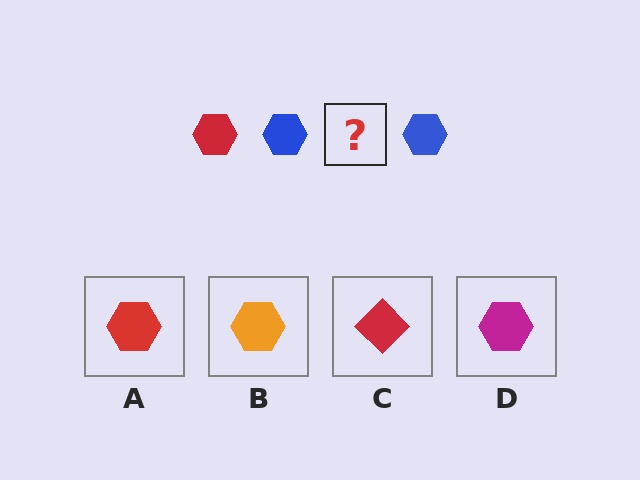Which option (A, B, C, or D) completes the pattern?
A.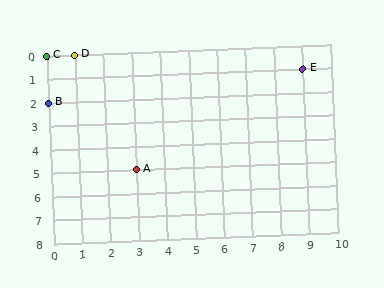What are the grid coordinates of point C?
Point C is at grid coordinates (0, 0).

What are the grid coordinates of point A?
Point A is at grid coordinates (3, 5).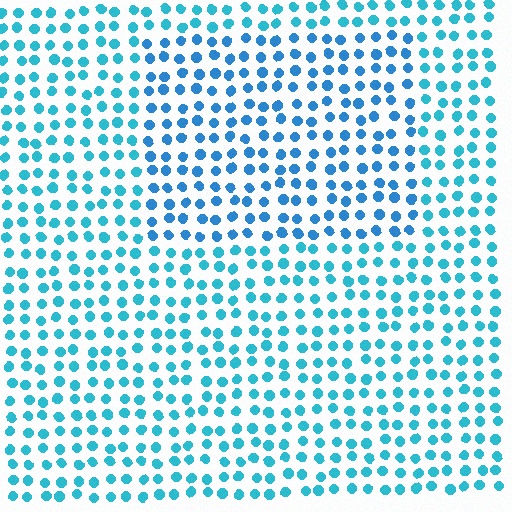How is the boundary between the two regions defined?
The boundary is defined purely by a slight shift in hue (about 20 degrees). Spacing, size, and orientation are identical on both sides.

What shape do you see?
I see a rectangle.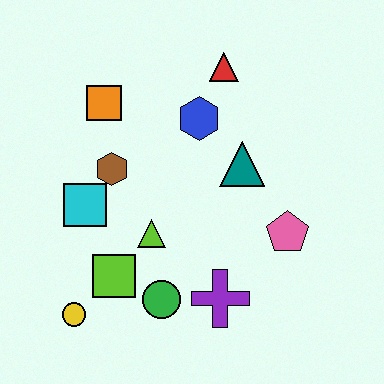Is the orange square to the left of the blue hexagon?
Yes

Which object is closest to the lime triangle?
The lime square is closest to the lime triangle.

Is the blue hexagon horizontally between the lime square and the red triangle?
Yes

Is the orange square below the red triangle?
Yes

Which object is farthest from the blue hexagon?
The yellow circle is farthest from the blue hexagon.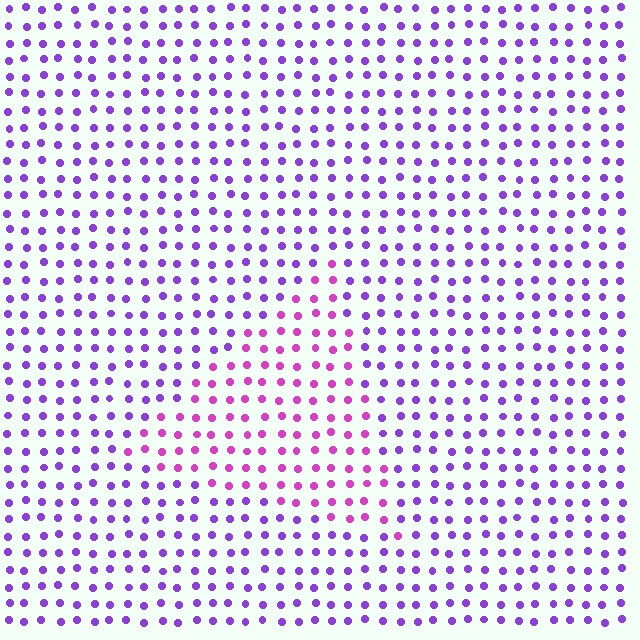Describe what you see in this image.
The image is filled with small purple elements in a uniform arrangement. A triangle-shaped region is visible where the elements are tinted to a slightly different hue, forming a subtle color boundary.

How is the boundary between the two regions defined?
The boundary is defined purely by a slight shift in hue (about 38 degrees). Spacing, size, and orientation are identical on both sides.